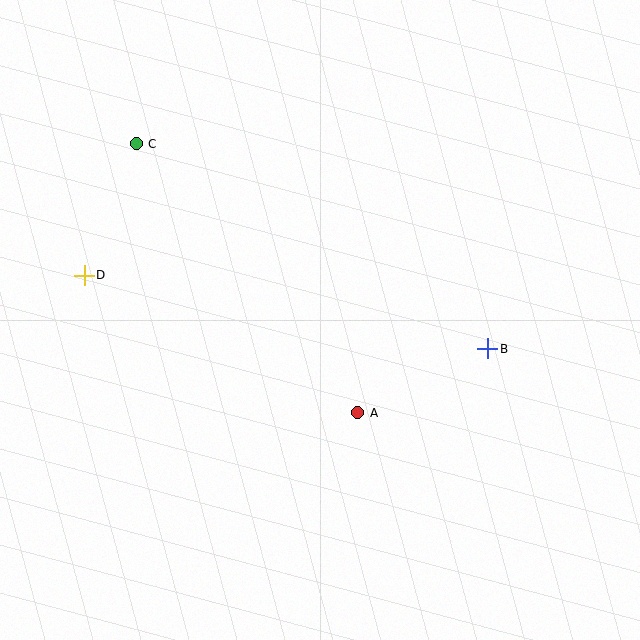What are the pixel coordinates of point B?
Point B is at (488, 349).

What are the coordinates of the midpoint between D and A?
The midpoint between D and A is at (221, 344).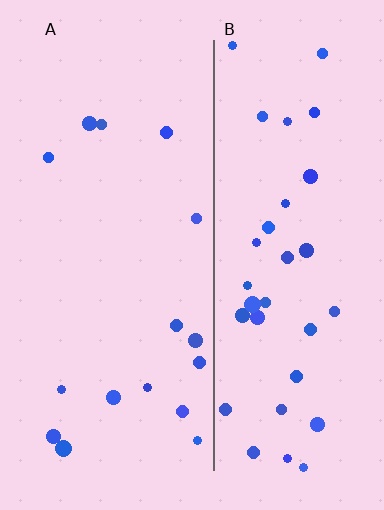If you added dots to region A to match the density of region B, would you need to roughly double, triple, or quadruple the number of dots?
Approximately double.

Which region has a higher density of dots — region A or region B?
B (the right).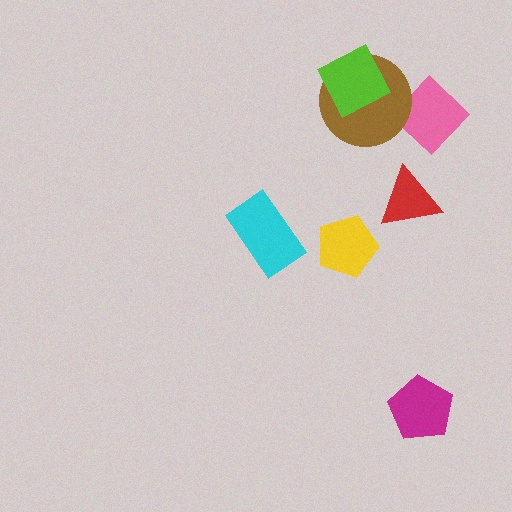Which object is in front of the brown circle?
The lime diamond is in front of the brown circle.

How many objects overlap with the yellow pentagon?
0 objects overlap with the yellow pentagon.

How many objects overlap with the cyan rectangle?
0 objects overlap with the cyan rectangle.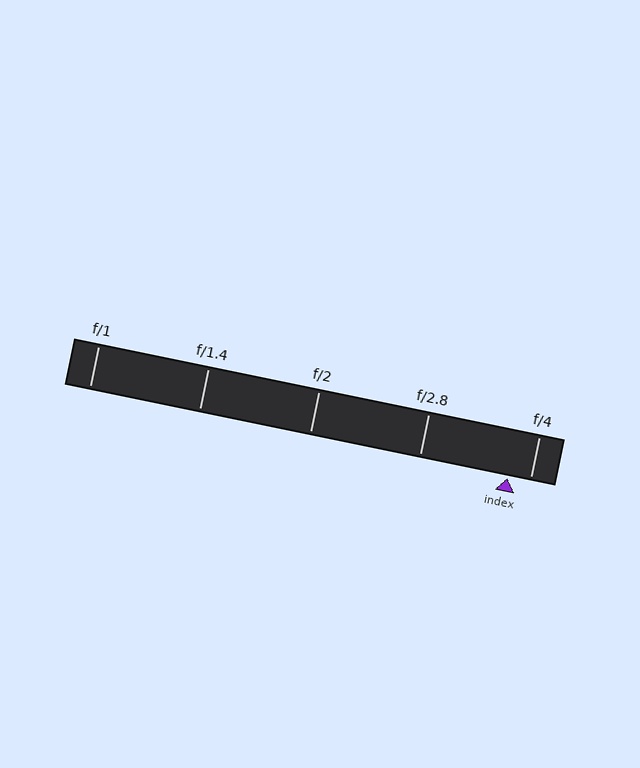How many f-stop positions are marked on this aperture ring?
There are 5 f-stop positions marked.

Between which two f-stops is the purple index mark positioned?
The index mark is between f/2.8 and f/4.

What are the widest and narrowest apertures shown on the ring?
The widest aperture shown is f/1 and the narrowest is f/4.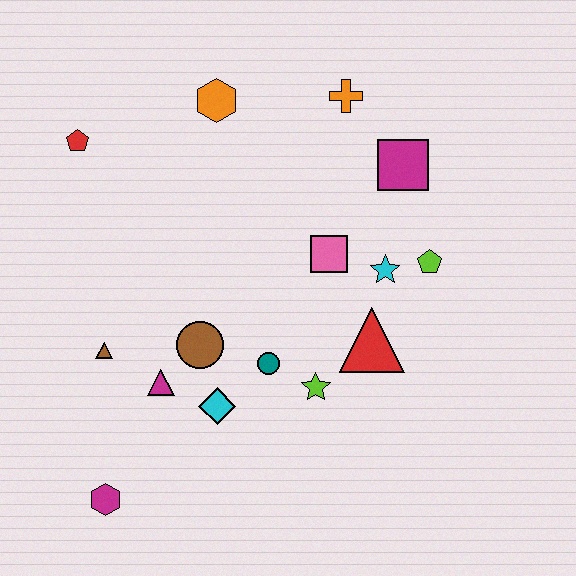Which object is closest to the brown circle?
The magenta triangle is closest to the brown circle.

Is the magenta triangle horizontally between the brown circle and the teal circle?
No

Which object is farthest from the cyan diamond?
The orange cross is farthest from the cyan diamond.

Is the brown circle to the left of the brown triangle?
No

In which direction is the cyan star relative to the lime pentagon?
The cyan star is to the left of the lime pentagon.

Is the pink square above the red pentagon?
No